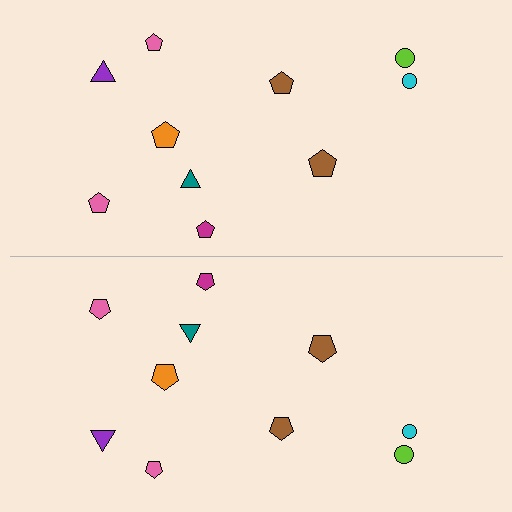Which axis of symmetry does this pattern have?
The pattern has a horizontal axis of symmetry running through the center of the image.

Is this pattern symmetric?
Yes, this pattern has bilateral (reflection) symmetry.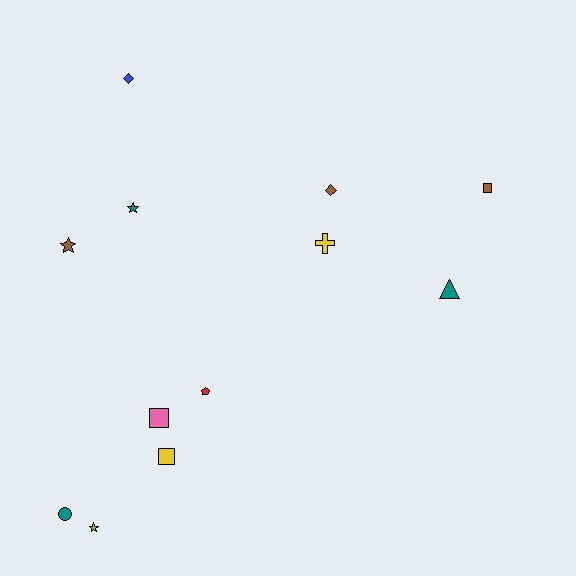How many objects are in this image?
There are 12 objects.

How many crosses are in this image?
There is 1 cross.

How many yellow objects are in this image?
There are 2 yellow objects.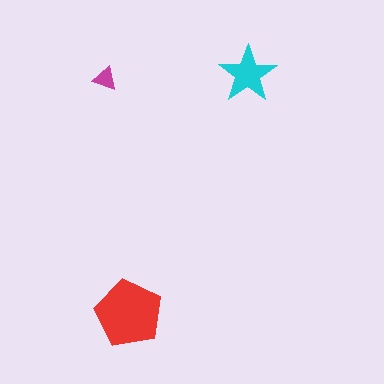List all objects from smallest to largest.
The magenta triangle, the cyan star, the red pentagon.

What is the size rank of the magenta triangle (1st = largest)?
3rd.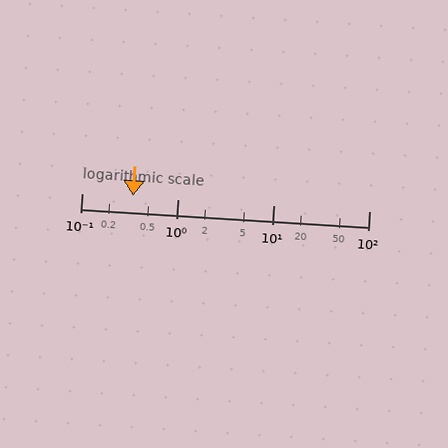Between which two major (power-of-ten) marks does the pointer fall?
The pointer is between 0.1 and 1.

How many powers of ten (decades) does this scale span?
The scale spans 3 decades, from 0.1 to 100.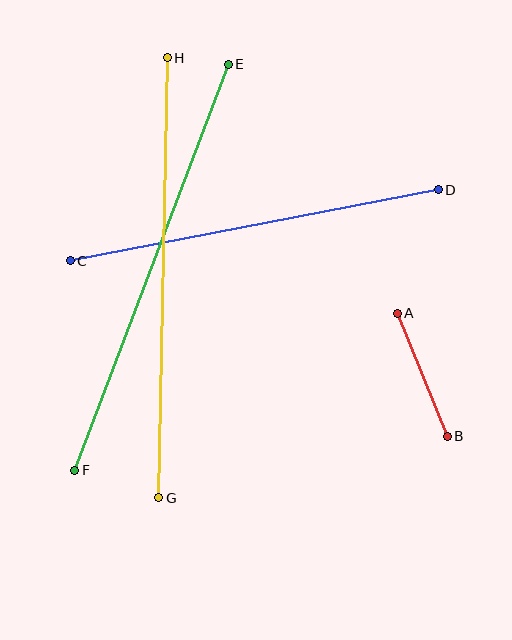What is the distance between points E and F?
The distance is approximately 434 pixels.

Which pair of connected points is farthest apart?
Points G and H are farthest apart.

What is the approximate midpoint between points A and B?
The midpoint is at approximately (422, 375) pixels.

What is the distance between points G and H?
The distance is approximately 440 pixels.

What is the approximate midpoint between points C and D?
The midpoint is at approximately (254, 225) pixels.